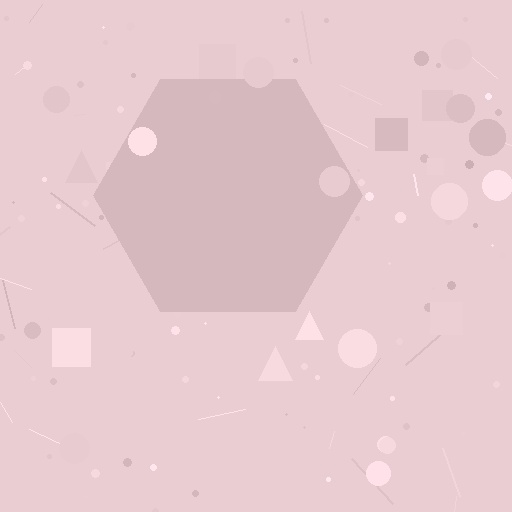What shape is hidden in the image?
A hexagon is hidden in the image.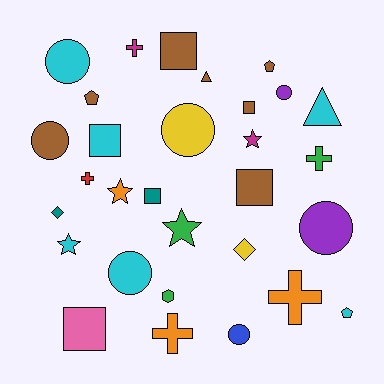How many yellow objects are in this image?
There are 2 yellow objects.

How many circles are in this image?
There are 7 circles.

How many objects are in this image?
There are 30 objects.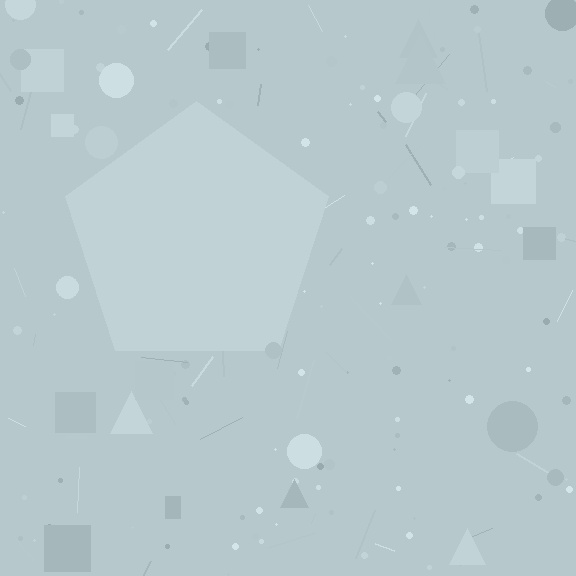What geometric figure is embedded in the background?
A pentagon is embedded in the background.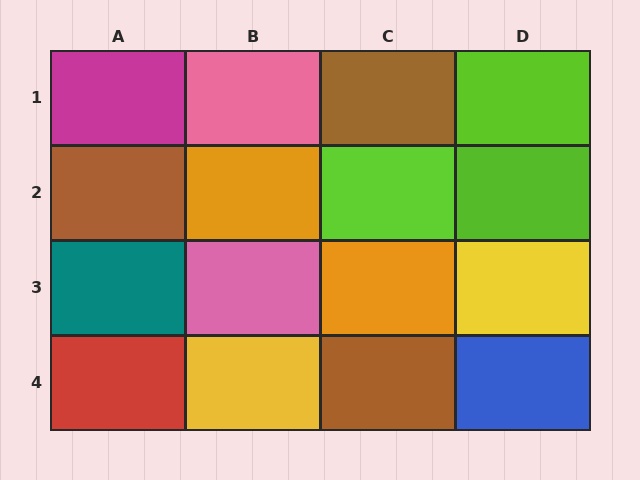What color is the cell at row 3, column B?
Pink.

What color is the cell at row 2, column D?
Lime.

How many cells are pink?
2 cells are pink.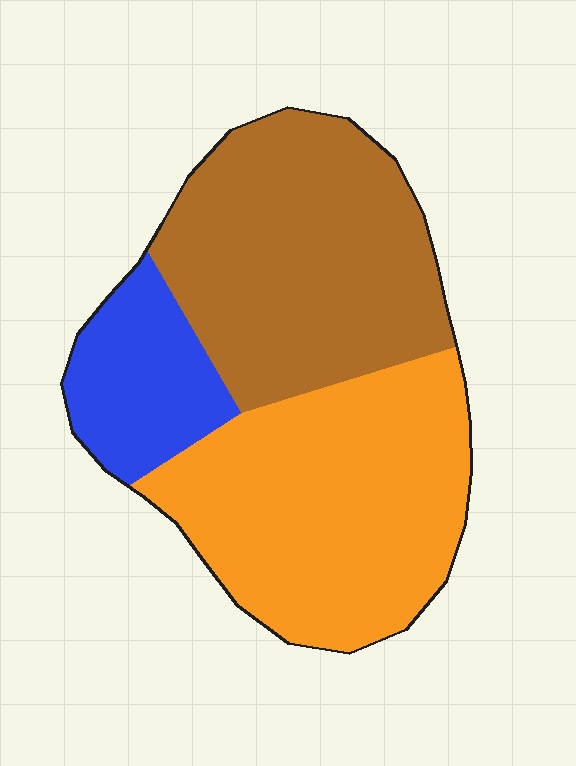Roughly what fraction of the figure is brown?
Brown takes up about two fifths (2/5) of the figure.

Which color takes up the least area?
Blue, at roughly 15%.